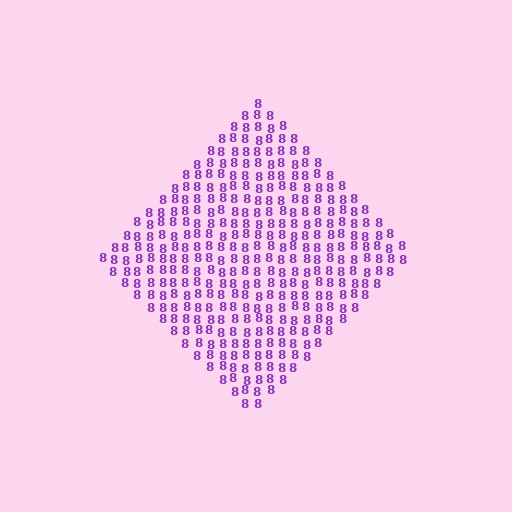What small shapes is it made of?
It is made of small digit 8's.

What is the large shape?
The large shape is a diamond.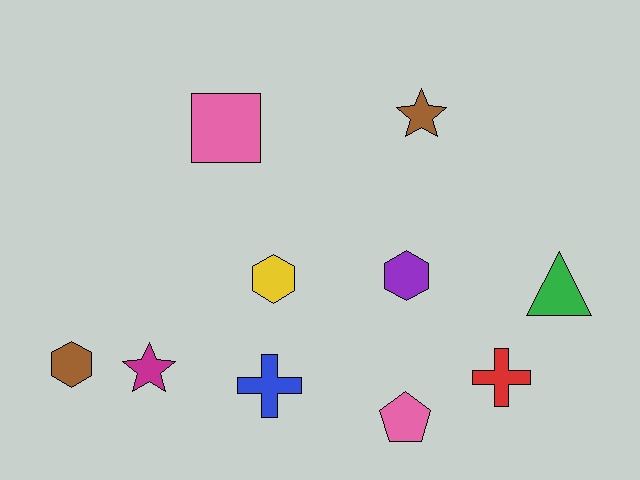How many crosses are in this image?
There are 2 crosses.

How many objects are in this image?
There are 10 objects.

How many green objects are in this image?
There is 1 green object.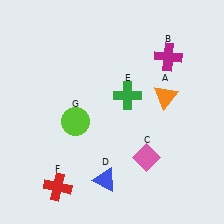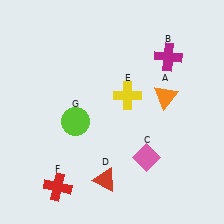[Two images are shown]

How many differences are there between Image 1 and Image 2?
There are 2 differences between the two images.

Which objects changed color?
D changed from blue to red. E changed from green to yellow.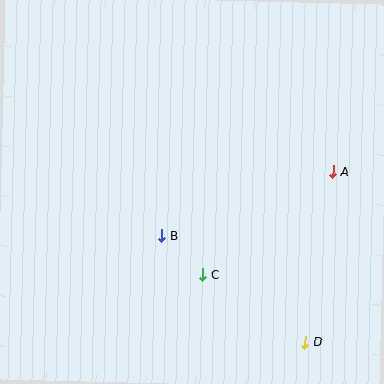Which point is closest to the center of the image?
Point B at (162, 236) is closest to the center.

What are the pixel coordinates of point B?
Point B is at (162, 236).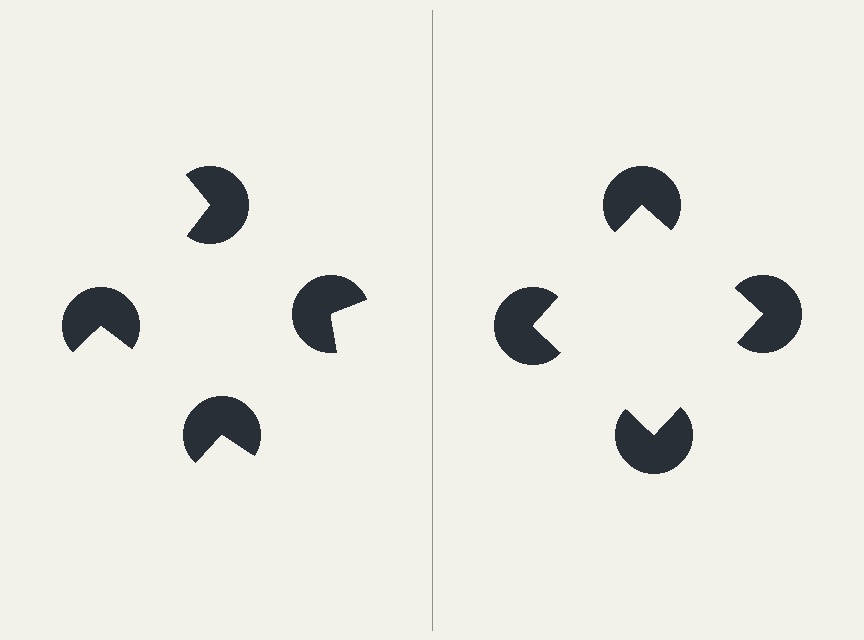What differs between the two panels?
The pac-man discs are positioned identically on both sides; only the wedge orientations differ. On the right they align to a square; on the left they are misaligned.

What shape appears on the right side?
An illusory square.